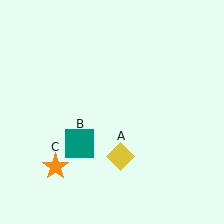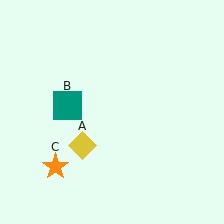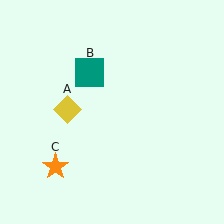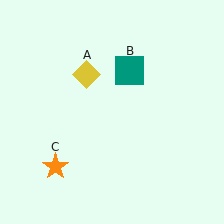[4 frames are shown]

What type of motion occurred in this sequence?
The yellow diamond (object A), teal square (object B) rotated clockwise around the center of the scene.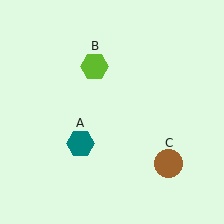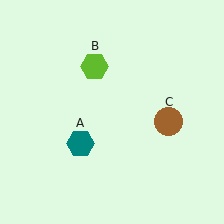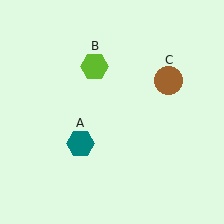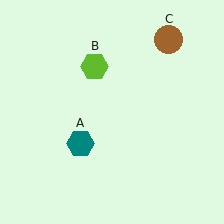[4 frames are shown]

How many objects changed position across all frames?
1 object changed position: brown circle (object C).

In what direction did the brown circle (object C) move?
The brown circle (object C) moved up.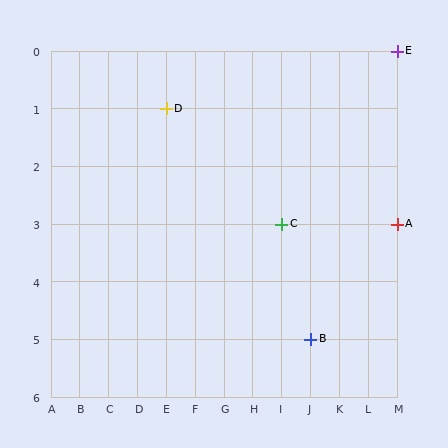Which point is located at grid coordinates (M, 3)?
Point A is at (M, 3).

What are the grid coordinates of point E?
Point E is at grid coordinates (M, 0).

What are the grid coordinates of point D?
Point D is at grid coordinates (E, 1).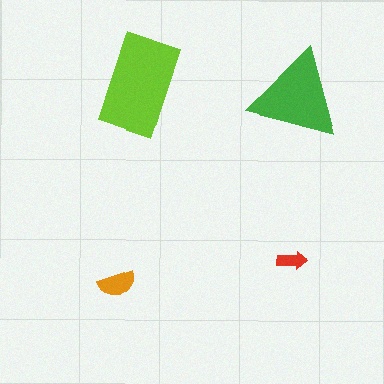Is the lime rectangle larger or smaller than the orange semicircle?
Larger.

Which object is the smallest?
The red arrow.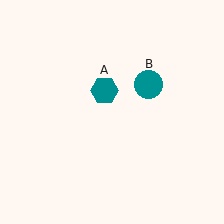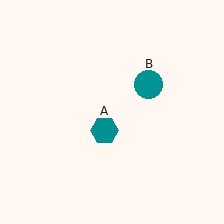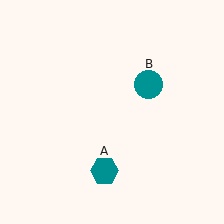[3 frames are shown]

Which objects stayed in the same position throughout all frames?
Teal circle (object B) remained stationary.